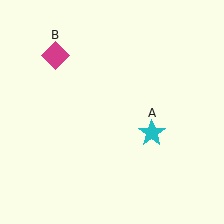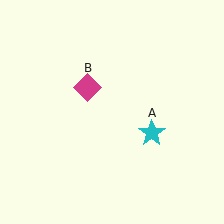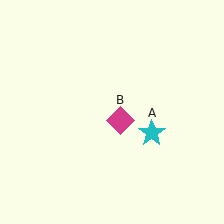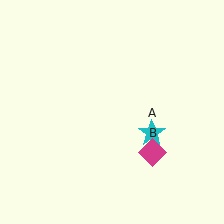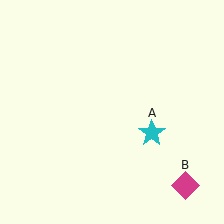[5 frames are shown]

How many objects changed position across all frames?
1 object changed position: magenta diamond (object B).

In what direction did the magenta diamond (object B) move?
The magenta diamond (object B) moved down and to the right.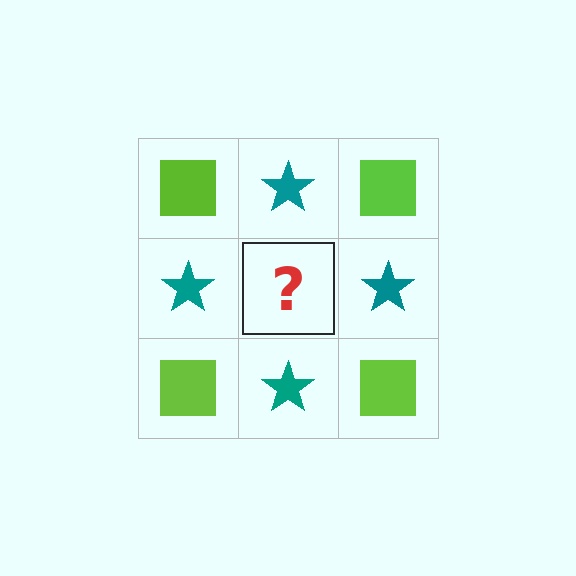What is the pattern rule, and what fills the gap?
The rule is that it alternates lime square and teal star in a checkerboard pattern. The gap should be filled with a lime square.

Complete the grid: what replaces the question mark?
The question mark should be replaced with a lime square.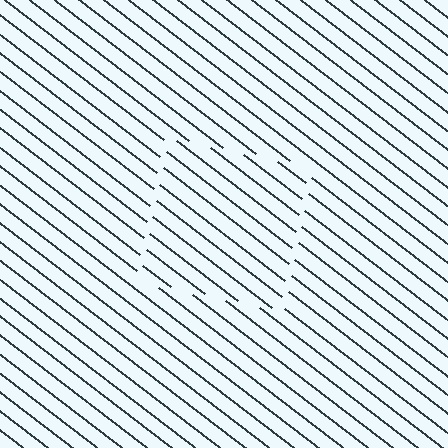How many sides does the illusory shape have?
4 sides — the line-ends trace a square.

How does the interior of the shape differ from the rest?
The interior of the shape contains the same grating, shifted by half a period — the contour is defined by the phase discontinuity where line-ends from the inner and outer gratings abut.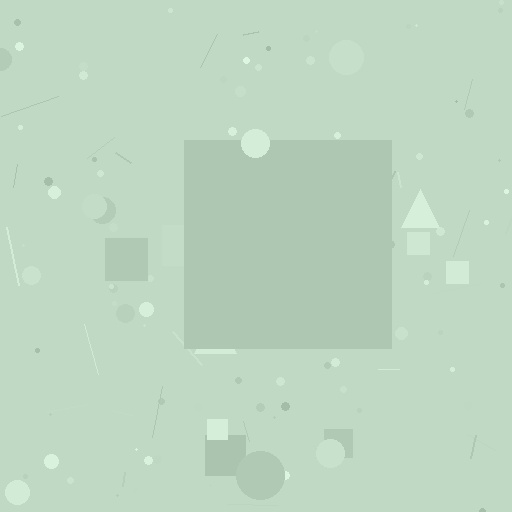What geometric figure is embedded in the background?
A square is embedded in the background.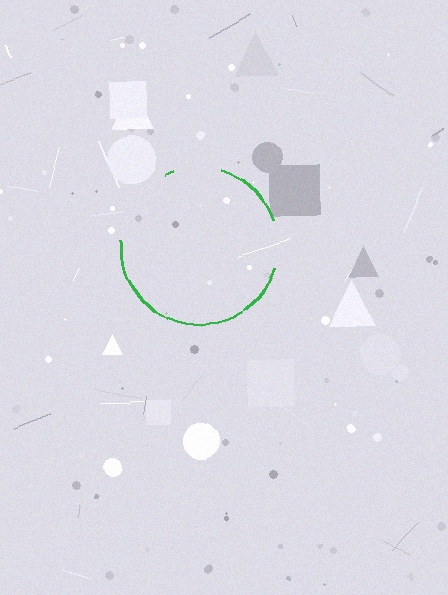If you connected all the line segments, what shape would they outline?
They would outline a circle.